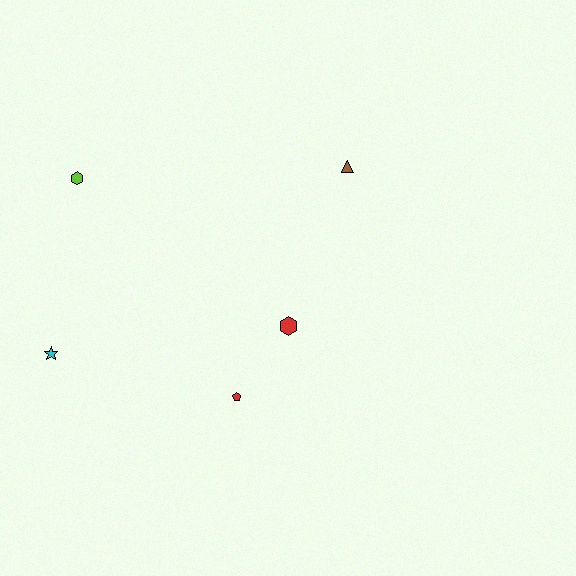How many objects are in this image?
There are 5 objects.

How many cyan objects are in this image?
There is 1 cyan object.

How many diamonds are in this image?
There are no diamonds.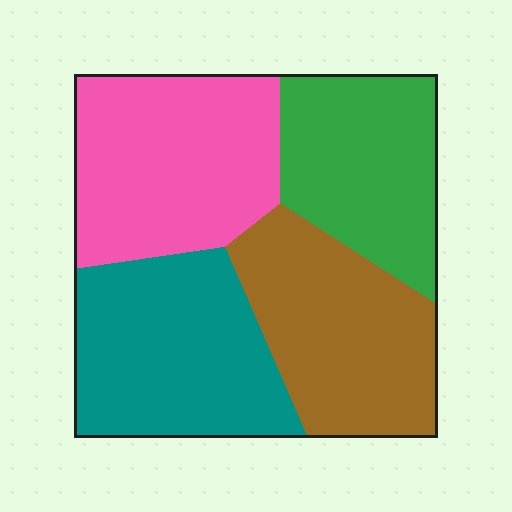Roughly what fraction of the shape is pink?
Pink takes up about one quarter (1/4) of the shape.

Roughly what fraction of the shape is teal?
Teal takes up about one quarter (1/4) of the shape.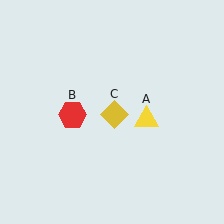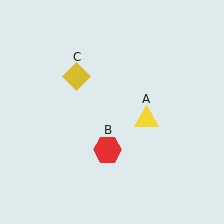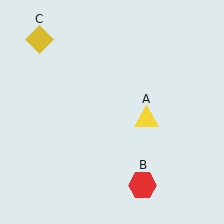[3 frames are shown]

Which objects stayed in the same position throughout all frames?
Yellow triangle (object A) remained stationary.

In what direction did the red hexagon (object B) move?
The red hexagon (object B) moved down and to the right.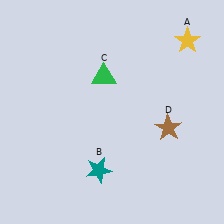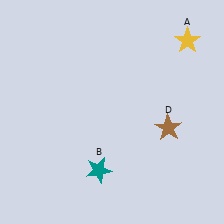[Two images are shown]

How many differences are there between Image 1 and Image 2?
There is 1 difference between the two images.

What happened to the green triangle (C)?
The green triangle (C) was removed in Image 2. It was in the top-left area of Image 1.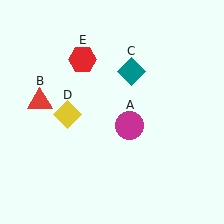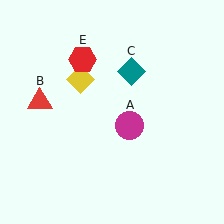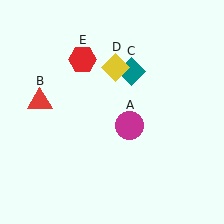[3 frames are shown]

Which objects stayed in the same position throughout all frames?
Magenta circle (object A) and red triangle (object B) and teal diamond (object C) and red hexagon (object E) remained stationary.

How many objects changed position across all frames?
1 object changed position: yellow diamond (object D).